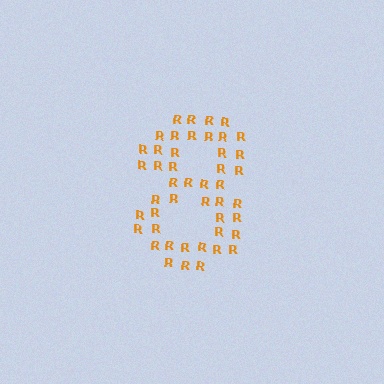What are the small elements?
The small elements are letter R's.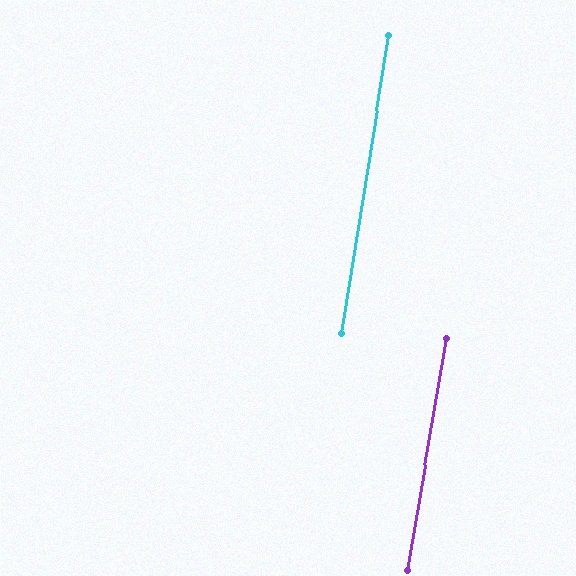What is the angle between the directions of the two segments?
Approximately 1 degree.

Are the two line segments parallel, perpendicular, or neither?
Parallel — their directions differ by only 0.8°.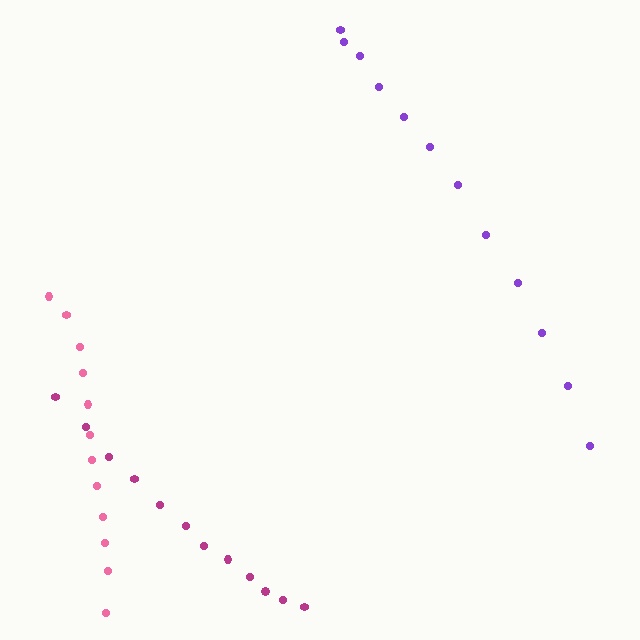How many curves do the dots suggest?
There are 3 distinct paths.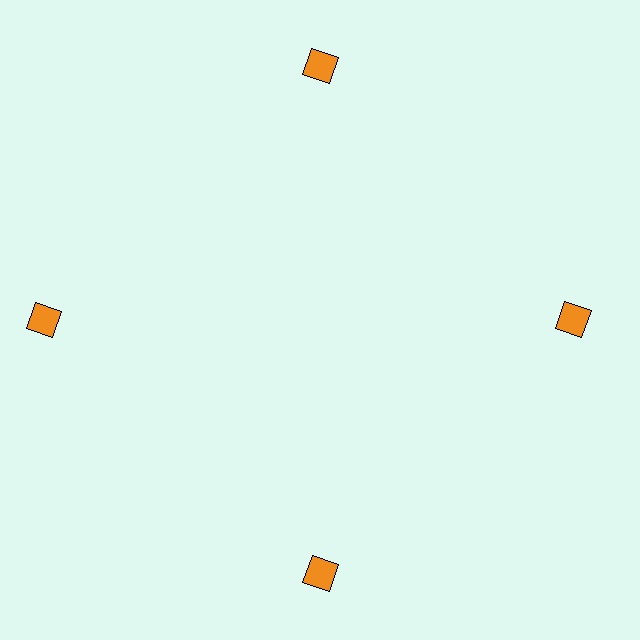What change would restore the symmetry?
The symmetry would be restored by moving it inward, back onto the ring so that all 4 squares sit at equal angles and equal distance from the center.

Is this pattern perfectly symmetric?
No. The 4 orange squares are arranged in a ring, but one element near the 9 o'clock position is pushed outward from the center, breaking the 4-fold rotational symmetry.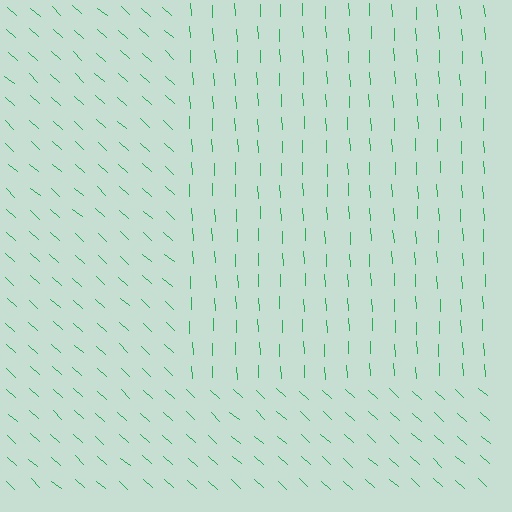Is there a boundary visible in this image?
Yes, there is a texture boundary formed by a change in line orientation.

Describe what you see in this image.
The image is filled with small green line segments. A rectangle region in the image has lines oriented differently from the surrounding lines, creating a visible texture boundary.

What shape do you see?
I see a rectangle.